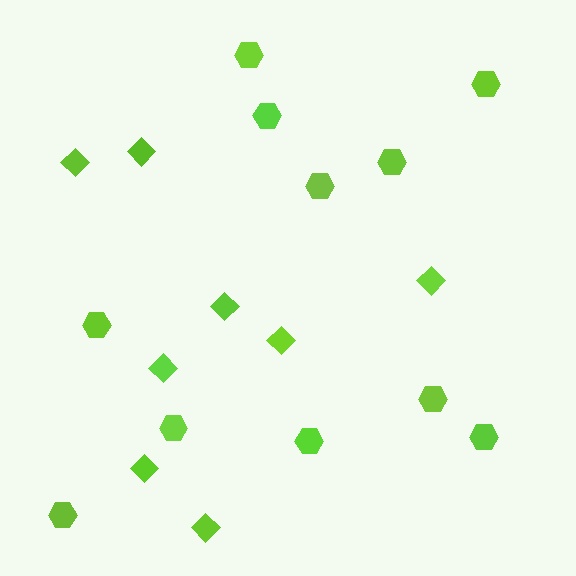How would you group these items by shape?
There are 2 groups: one group of diamonds (8) and one group of hexagons (11).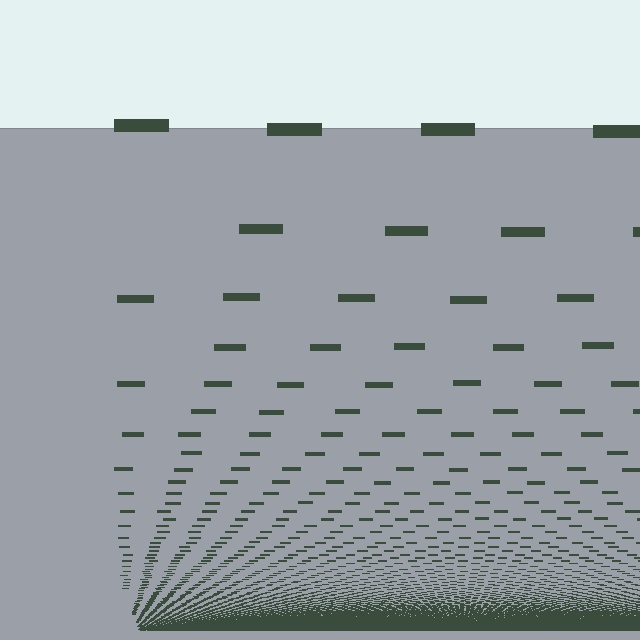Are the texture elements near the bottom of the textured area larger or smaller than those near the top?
Smaller. The gradient is inverted — elements near the bottom are smaller and denser.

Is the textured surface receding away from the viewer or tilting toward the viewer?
The surface appears to tilt toward the viewer. Texture elements get larger and sparser toward the top.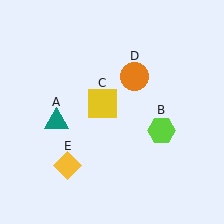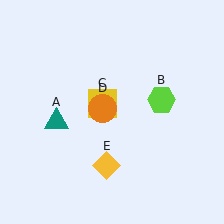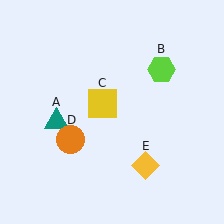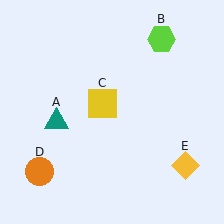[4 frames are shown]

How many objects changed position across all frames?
3 objects changed position: lime hexagon (object B), orange circle (object D), yellow diamond (object E).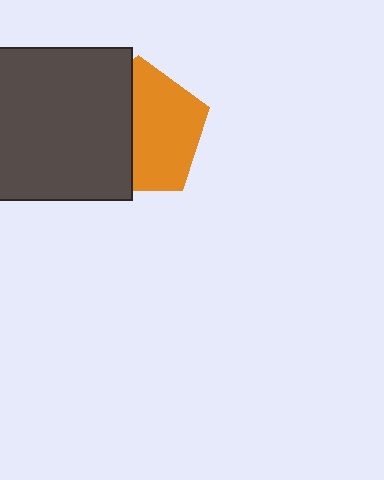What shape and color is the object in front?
The object in front is a dark gray square.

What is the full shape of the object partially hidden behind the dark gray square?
The partially hidden object is an orange pentagon.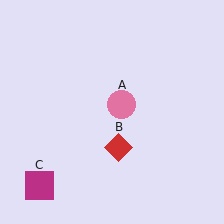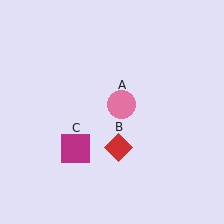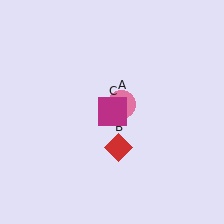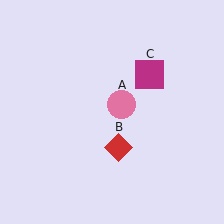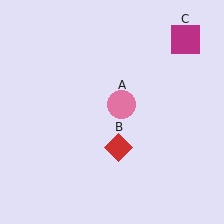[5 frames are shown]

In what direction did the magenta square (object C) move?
The magenta square (object C) moved up and to the right.